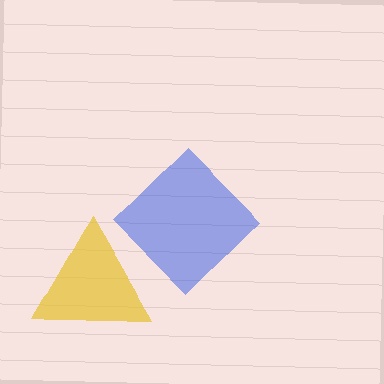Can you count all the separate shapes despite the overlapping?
Yes, there are 2 separate shapes.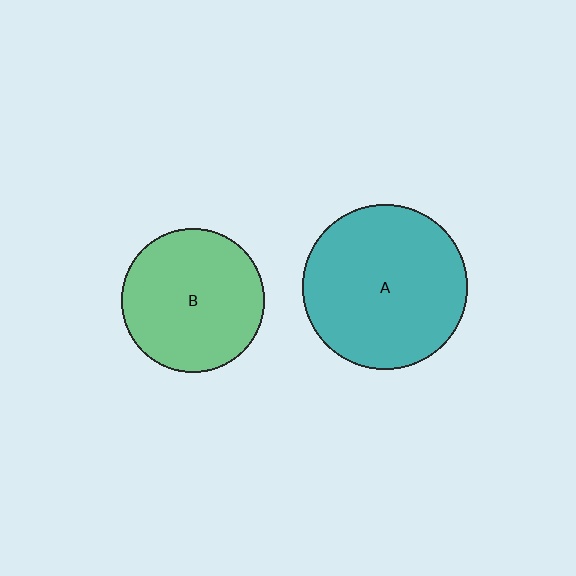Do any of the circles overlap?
No, none of the circles overlap.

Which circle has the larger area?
Circle A (teal).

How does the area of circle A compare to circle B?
Approximately 1.3 times.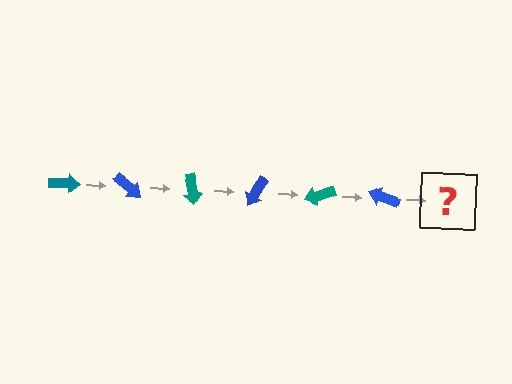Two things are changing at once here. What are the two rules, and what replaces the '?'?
The two rules are that it rotates 40 degrees each step and the color cycles through teal and blue. The '?' should be a teal arrow, rotated 240 degrees from the start.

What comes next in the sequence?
The next element should be a teal arrow, rotated 240 degrees from the start.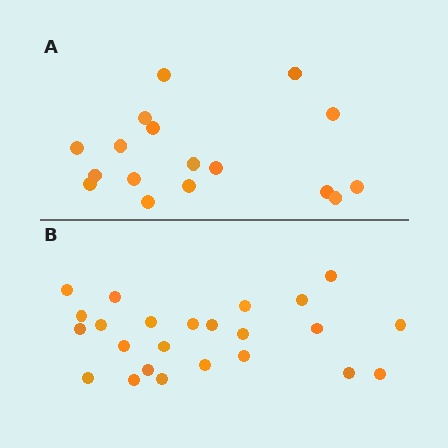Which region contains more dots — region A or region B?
Region B (the bottom region) has more dots.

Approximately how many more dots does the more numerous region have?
Region B has roughly 8 or so more dots than region A.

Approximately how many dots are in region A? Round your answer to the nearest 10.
About 20 dots. (The exact count is 17, which rounds to 20.)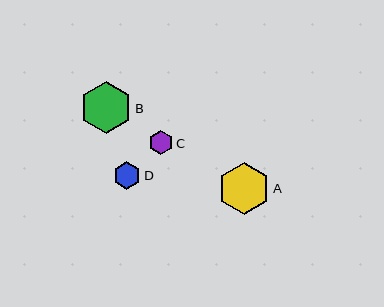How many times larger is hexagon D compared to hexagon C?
Hexagon D is approximately 1.1 times the size of hexagon C.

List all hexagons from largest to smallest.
From largest to smallest: A, B, D, C.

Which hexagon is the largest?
Hexagon A is the largest with a size of approximately 52 pixels.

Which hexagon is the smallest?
Hexagon C is the smallest with a size of approximately 24 pixels.